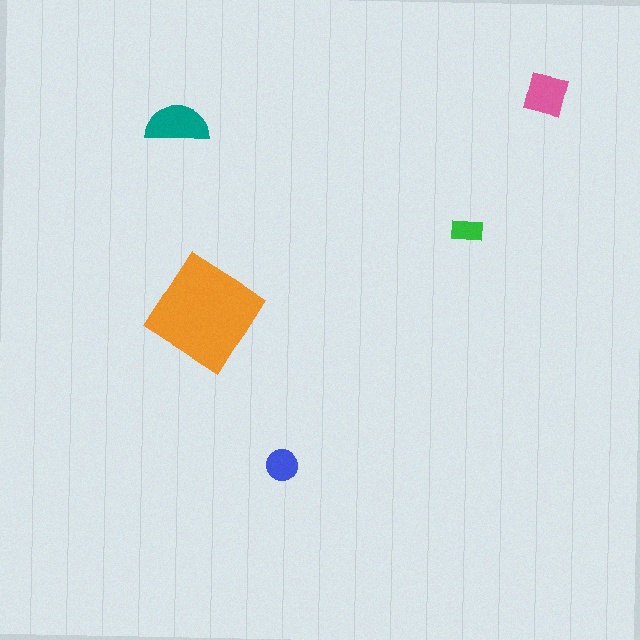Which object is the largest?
The orange diamond.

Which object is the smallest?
The green rectangle.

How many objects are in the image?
There are 5 objects in the image.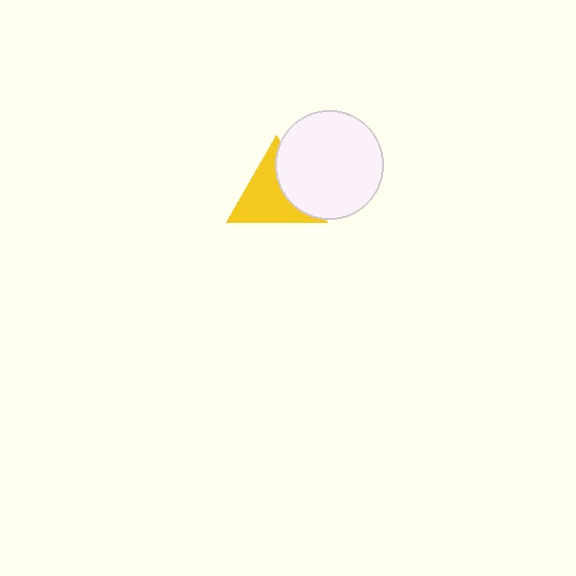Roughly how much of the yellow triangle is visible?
Most of it is visible (roughly 66%).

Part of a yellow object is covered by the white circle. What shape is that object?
It is a triangle.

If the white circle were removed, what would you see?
You would see the complete yellow triangle.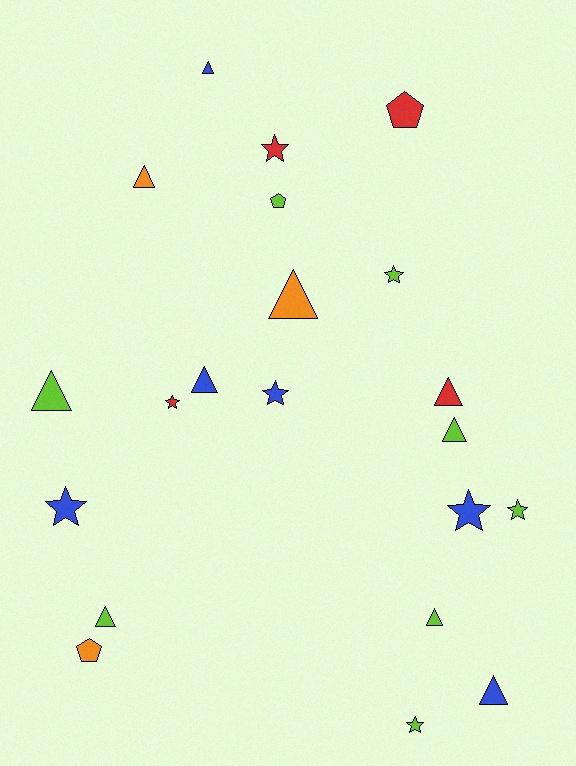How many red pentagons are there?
There is 1 red pentagon.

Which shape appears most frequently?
Triangle, with 10 objects.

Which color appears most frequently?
Lime, with 8 objects.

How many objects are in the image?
There are 21 objects.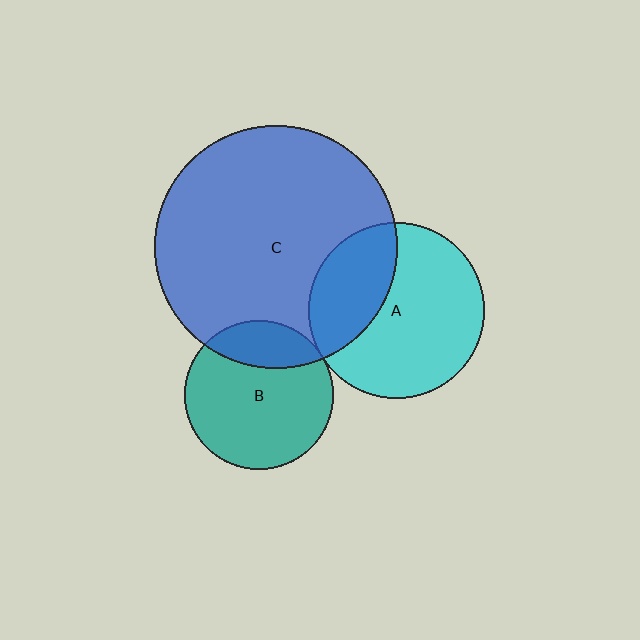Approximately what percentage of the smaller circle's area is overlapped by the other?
Approximately 20%.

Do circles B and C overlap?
Yes.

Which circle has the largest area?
Circle C (blue).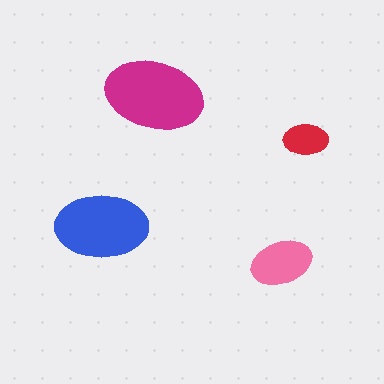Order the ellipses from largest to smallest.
the magenta one, the blue one, the pink one, the red one.